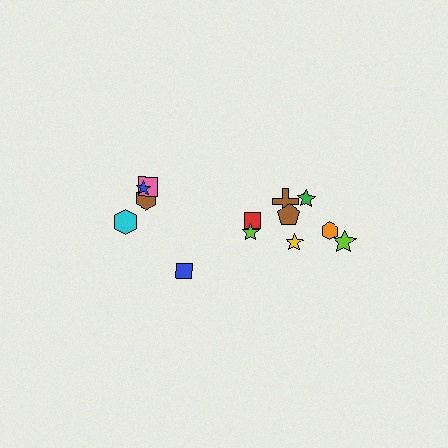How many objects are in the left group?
There are 5 objects.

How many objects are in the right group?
There are 8 objects.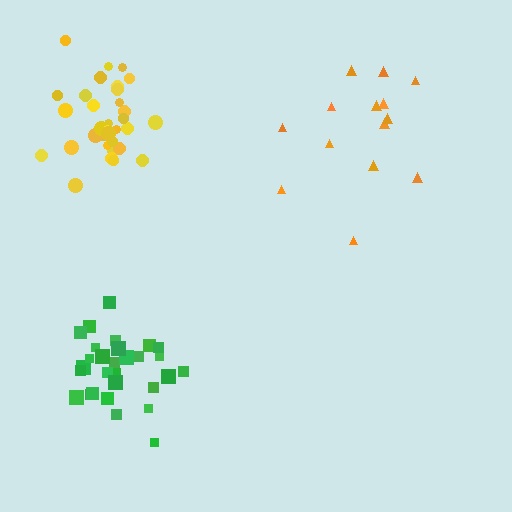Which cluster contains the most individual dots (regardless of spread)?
Yellow (33).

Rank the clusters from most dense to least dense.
yellow, green, orange.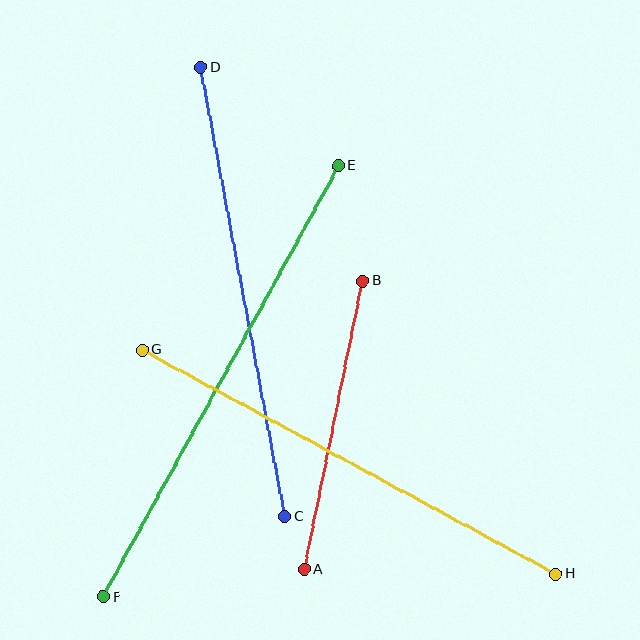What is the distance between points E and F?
The distance is approximately 491 pixels.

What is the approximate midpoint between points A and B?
The midpoint is at approximately (333, 425) pixels.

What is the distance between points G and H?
The distance is approximately 470 pixels.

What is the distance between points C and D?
The distance is approximately 457 pixels.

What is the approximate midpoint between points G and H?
The midpoint is at approximately (349, 462) pixels.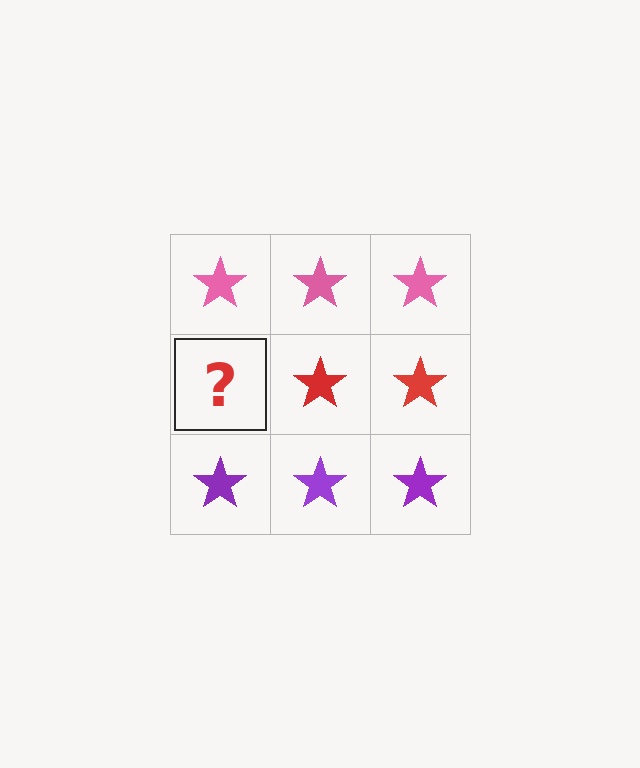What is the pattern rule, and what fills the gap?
The rule is that each row has a consistent color. The gap should be filled with a red star.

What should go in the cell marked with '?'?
The missing cell should contain a red star.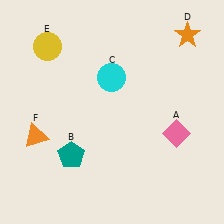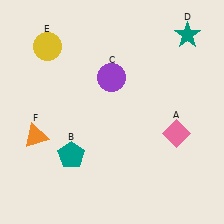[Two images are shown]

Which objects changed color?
C changed from cyan to purple. D changed from orange to teal.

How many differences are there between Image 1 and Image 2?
There are 2 differences between the two images.